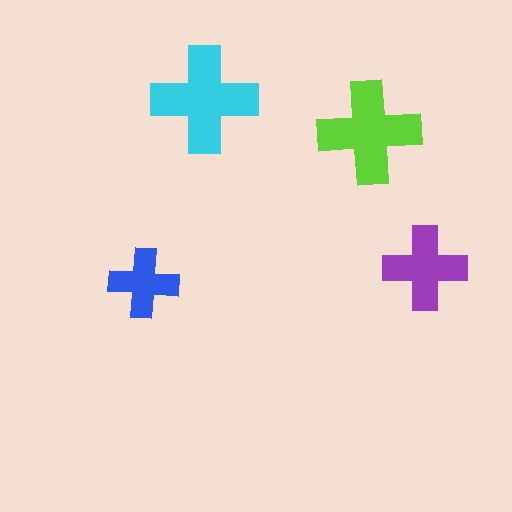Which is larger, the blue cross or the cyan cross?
The cyan one.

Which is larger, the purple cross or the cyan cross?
The cyan one.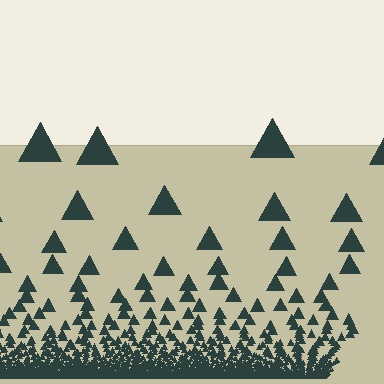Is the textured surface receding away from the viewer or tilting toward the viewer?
The surface appears to tilt toward the viewer. Texture elements get larger and sparser toward the top.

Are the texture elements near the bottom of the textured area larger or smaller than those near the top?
Smaller. The gradient is inverted — elements near the bottom are smaller and denser.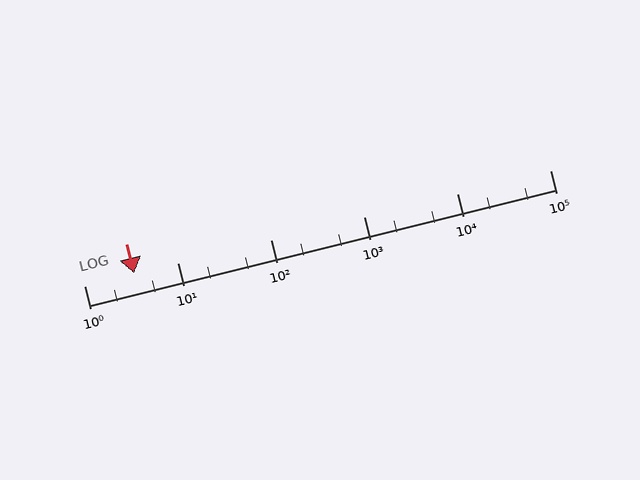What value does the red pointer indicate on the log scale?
The pointer indicates approximately 3.4.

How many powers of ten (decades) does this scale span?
The scale spans 5 decades, from 1 to 100000.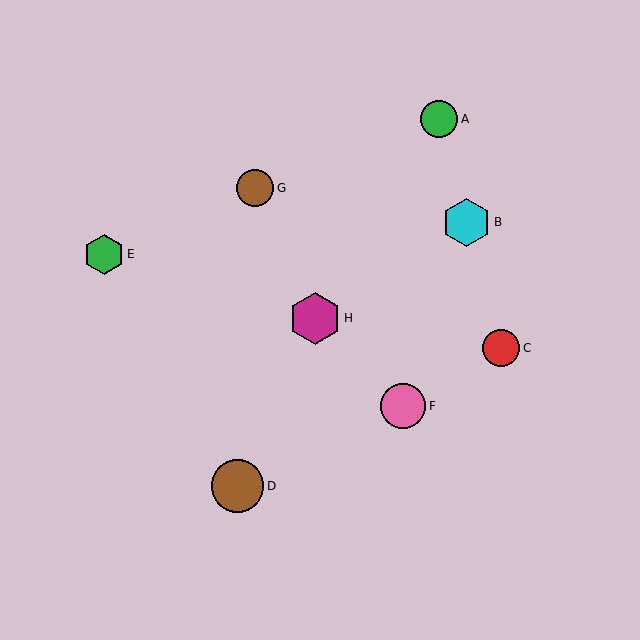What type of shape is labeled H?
Shape H is a magenta hexagon.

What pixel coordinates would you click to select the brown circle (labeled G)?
Click at (255, 188) to select the brown circle G.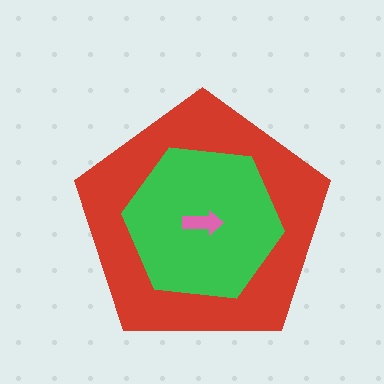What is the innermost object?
The pink arrow.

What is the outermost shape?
The red pentagon.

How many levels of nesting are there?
3.